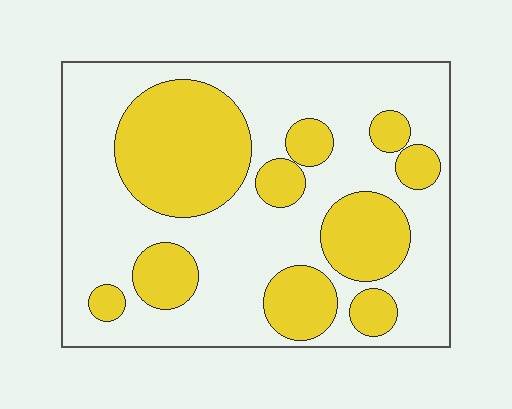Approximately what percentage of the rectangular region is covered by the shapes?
Approximately 35%.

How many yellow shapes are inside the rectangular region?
10.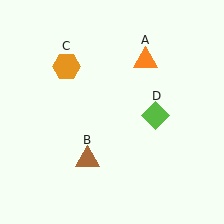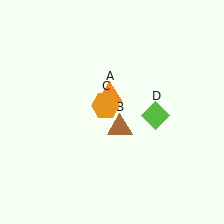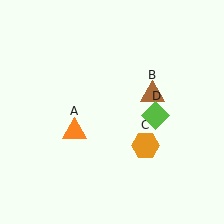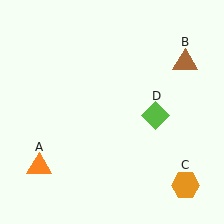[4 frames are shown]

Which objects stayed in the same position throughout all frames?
Lime diamond (object D) remained stationary.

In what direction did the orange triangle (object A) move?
The orange triangle (object A) moved down and to the left.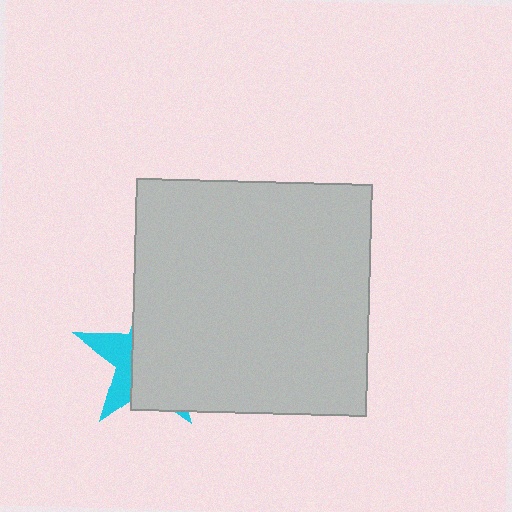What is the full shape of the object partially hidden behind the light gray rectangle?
The partially hidden object is a cyan star.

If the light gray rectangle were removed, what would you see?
You would see the complete cyan star.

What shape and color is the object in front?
The object in front is a light gray rectangle.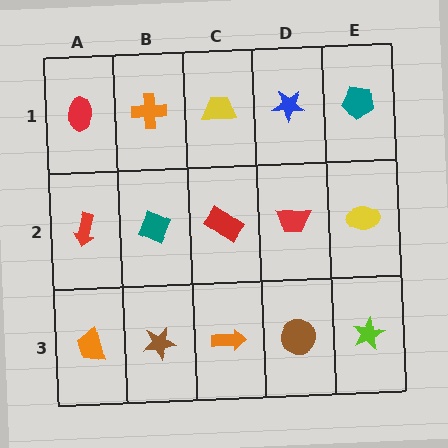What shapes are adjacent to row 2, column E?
A teal pentagon (row 1, column E), a lime star (row 3, column E), a red trapezoid (row 2, column D).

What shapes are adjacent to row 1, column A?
A red arrow (row 2, column A), an orange cross (row 1, column B).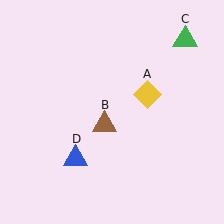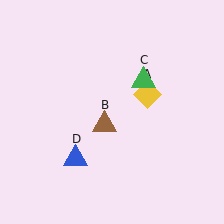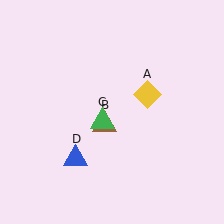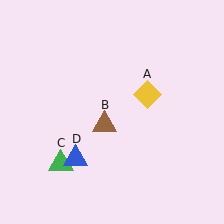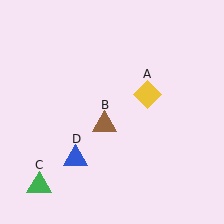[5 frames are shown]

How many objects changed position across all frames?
1 object changed position: green triangle (object C).